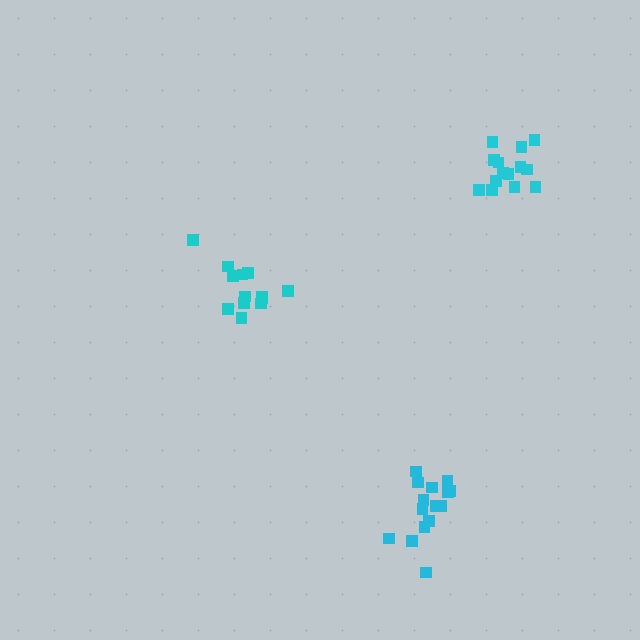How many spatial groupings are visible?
There are 3 spatial groupings.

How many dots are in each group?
Group 1: 15 dots, Group 2: 14 dots, Group 3: 13 dots (42 total).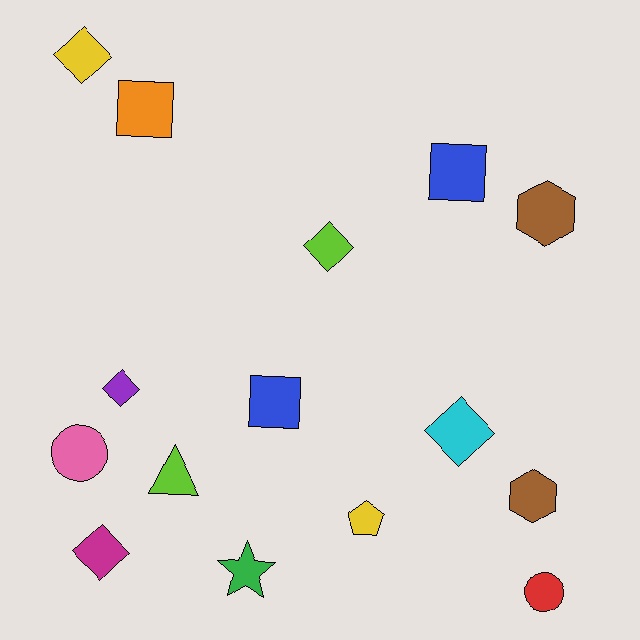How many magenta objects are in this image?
There is 1 magenta object.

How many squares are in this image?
There are 3 squares.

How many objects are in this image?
There are 15 objects.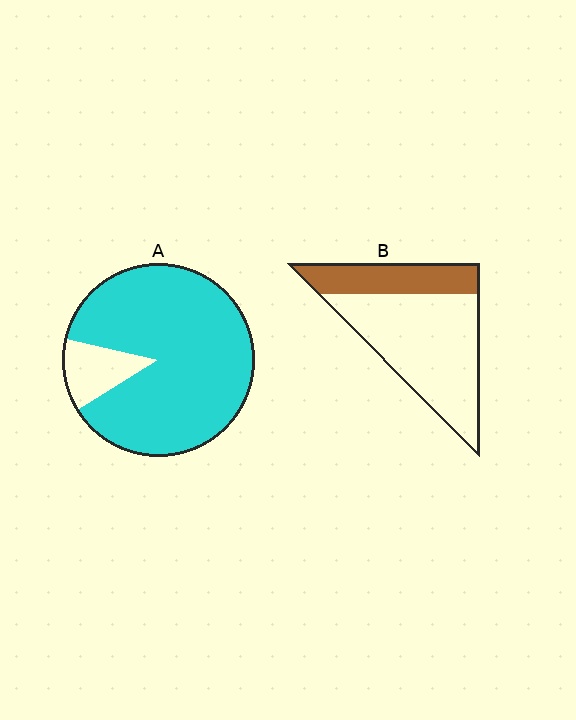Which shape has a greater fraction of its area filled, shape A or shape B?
Shape A.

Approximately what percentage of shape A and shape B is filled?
A is approximately 90% and B is approximately 30%.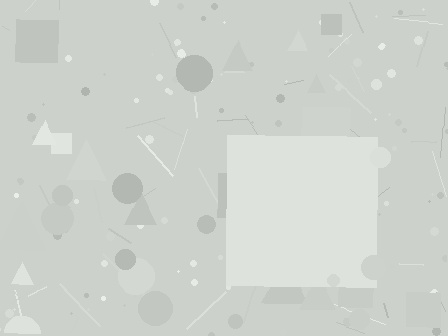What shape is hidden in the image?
A square is hidden in the image.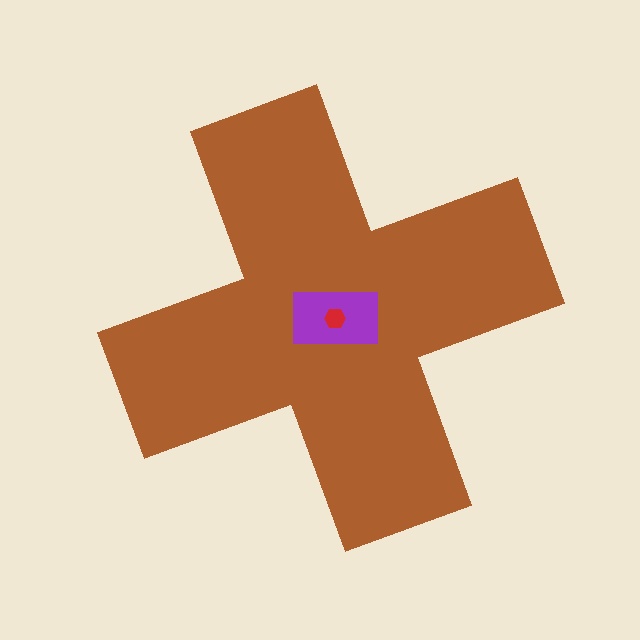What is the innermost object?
The red hexagon.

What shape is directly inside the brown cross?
The purple rectangle.